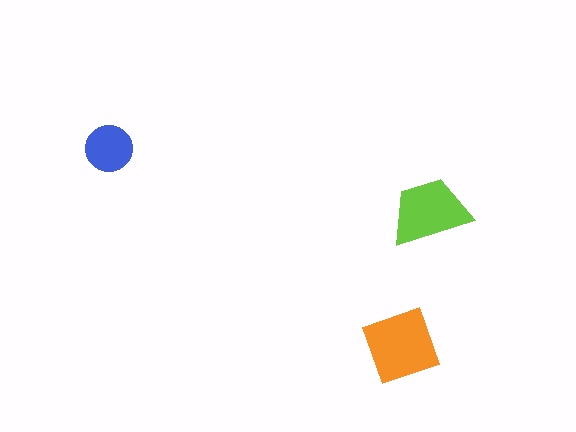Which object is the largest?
The orange diamond.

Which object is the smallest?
The blue circle.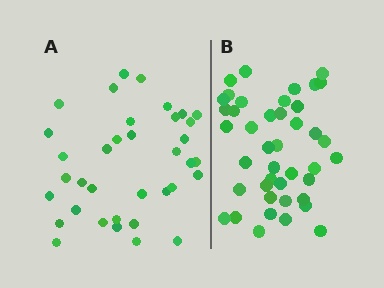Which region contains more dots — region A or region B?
Region B (the right region) has more dots.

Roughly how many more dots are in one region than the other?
Region B has about 6 more dots than region A.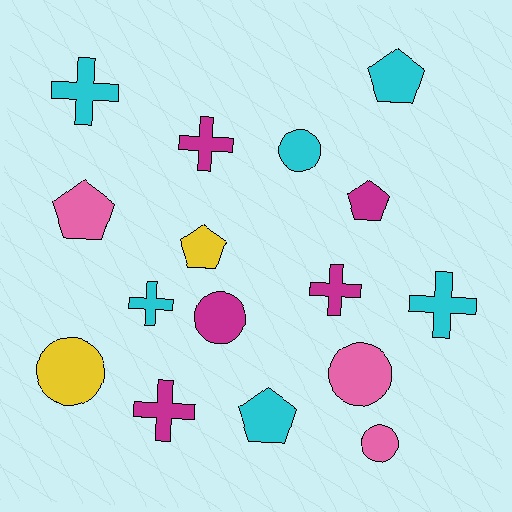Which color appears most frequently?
Cyan, with 6 objects.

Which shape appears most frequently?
Cross, with 6 objects.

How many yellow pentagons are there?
There is 1 yellow pentagon.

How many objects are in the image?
There are 16 objects.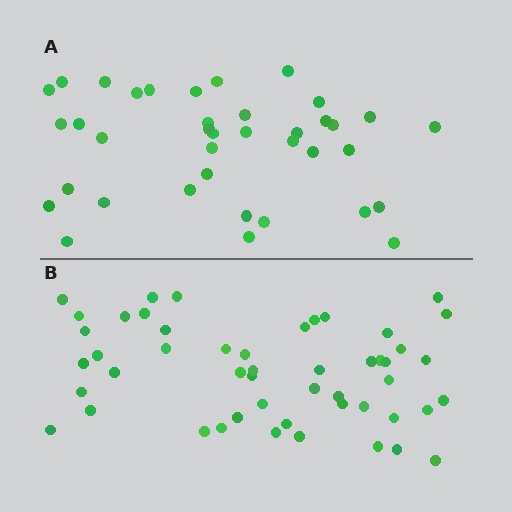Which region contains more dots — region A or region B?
Region B (the bottom region) has more dots.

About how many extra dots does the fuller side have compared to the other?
Region B has roughly 12 or so more dots than region A.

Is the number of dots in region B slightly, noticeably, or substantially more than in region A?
Region B has noticeably more, but not dramatically so. The ratio is roughly 1.3 to 1.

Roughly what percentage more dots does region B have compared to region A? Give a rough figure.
About 30% more.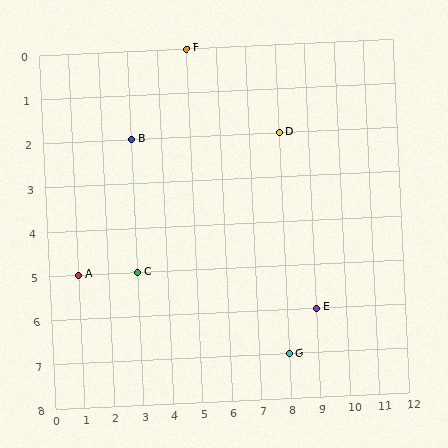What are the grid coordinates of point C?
Point C is at grid coordinates (3, 5).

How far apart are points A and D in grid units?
Points A and D are 7 columns and 3 rows apart (about 7.6 grid units diagonally).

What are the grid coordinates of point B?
Point B is at grid coordinates (3, 2).